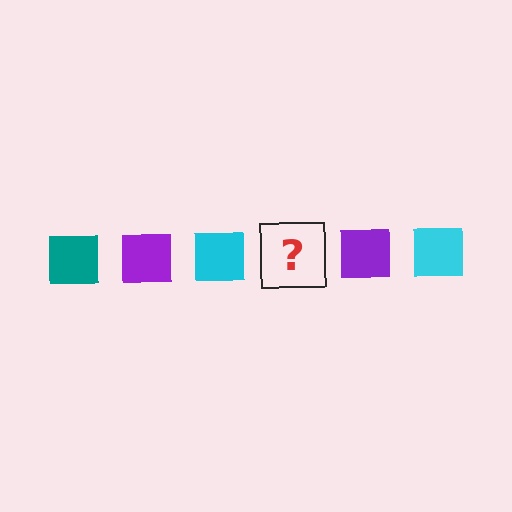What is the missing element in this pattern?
The missing element is a teal square.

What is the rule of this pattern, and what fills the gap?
The rule is that the pattern cycles through teal, purple, cyan squares. The gap should be filled with a teal square.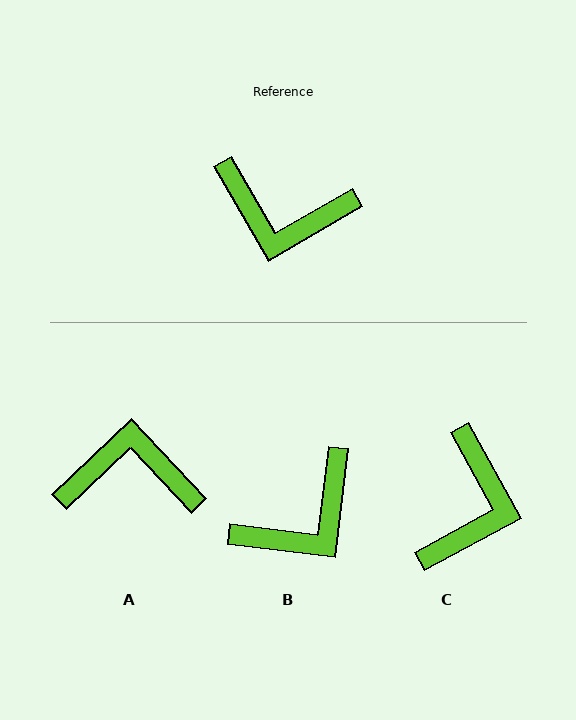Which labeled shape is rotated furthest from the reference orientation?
A, about 167 degrees away.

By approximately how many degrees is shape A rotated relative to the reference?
Approximately 167 degrees clockwise.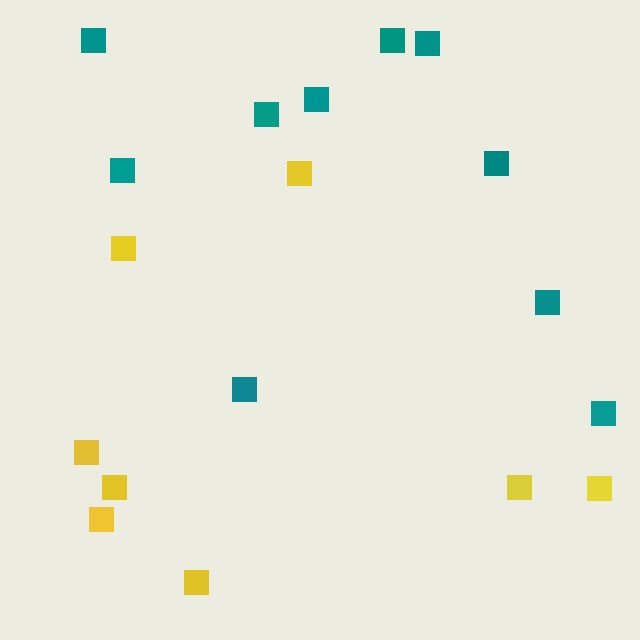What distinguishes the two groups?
There are 2 groups: one group of yellow squares (8) and one group of teal squares (10).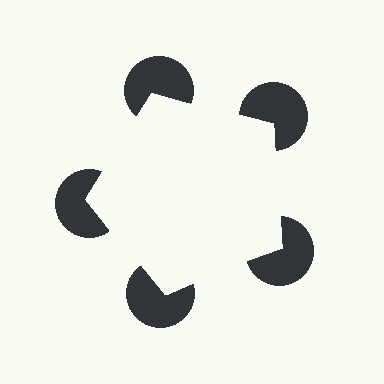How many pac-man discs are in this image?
There are 5 — one at each vertex of the illusory pentagon.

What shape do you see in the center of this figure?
An illusory pentagon — its edges are inferred from the aligned wedge cuts in the pac-man discs, not physically drawn.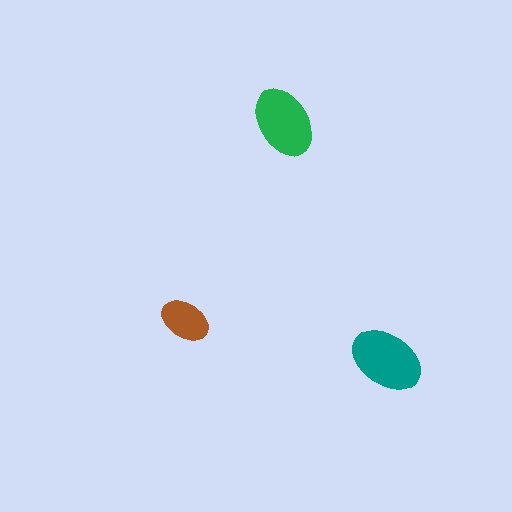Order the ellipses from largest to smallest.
the teal one, the green one, the brown one.